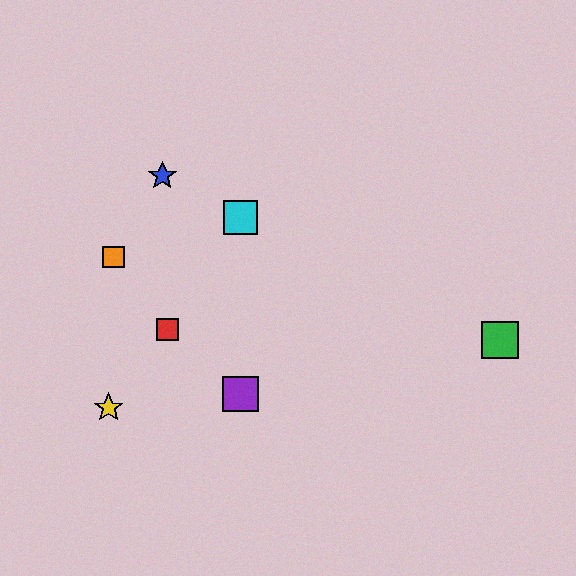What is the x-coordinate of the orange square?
The orange square is at x≈113.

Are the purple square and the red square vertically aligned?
No, the purple square is at x≈241 and the red square is at x≈167.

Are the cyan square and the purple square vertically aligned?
Yes, both are at x≈241.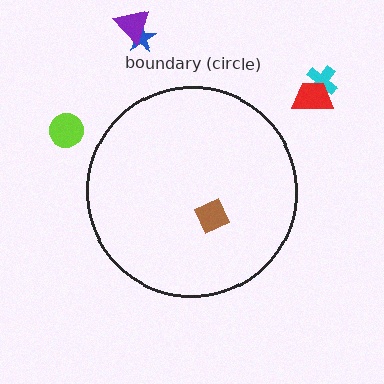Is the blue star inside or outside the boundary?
Outside.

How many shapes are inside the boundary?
1 inside, 5 outside.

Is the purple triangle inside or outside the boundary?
Outside.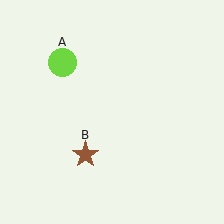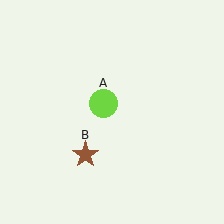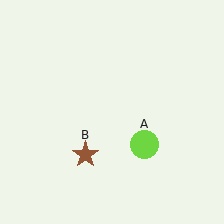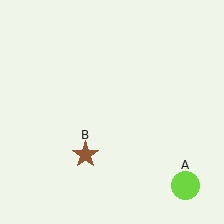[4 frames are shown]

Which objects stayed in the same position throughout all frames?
Brown star (object B) remained stationary.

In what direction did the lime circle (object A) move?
The lime circle (object A) moved down and to the right.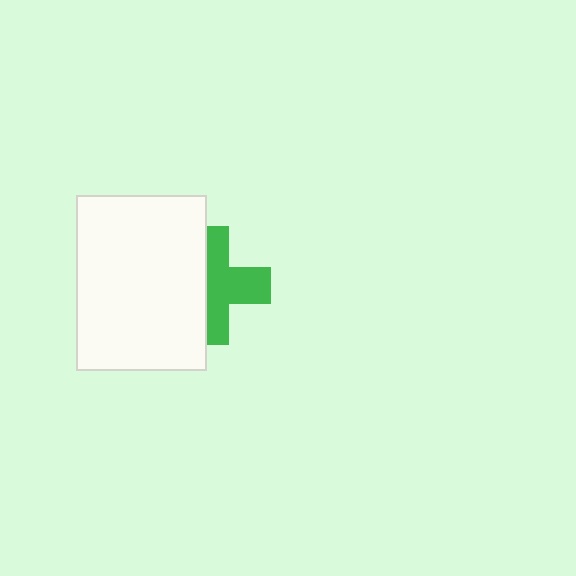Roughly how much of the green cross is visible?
About half of it is visible (roughly 57%).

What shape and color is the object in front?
The object in front is a white rectangle.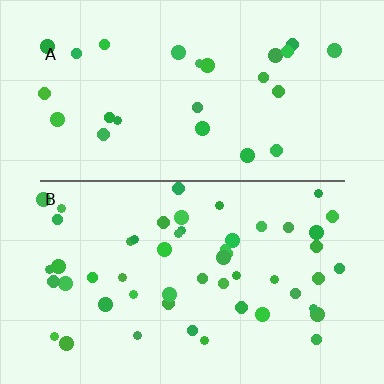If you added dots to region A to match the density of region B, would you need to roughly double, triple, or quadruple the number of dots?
Approximately double.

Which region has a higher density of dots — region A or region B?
B (the bottom).